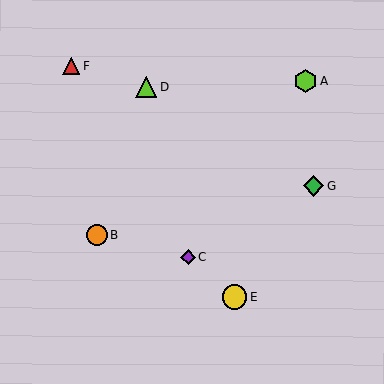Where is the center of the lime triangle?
The center of the lime triangle is at (146, 87).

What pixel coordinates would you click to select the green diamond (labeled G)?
Click at (314, 186) to select the green diamond G.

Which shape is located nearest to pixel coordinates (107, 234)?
The orange circle (labeled B) at (96, 235) is nearest to that location.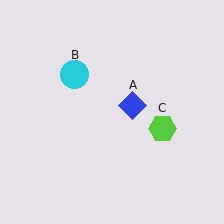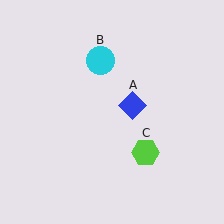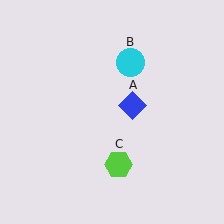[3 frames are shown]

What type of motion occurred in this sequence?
The cyan circle (object B), lime hexagon (object C) rotated clockwise around the center of the scene.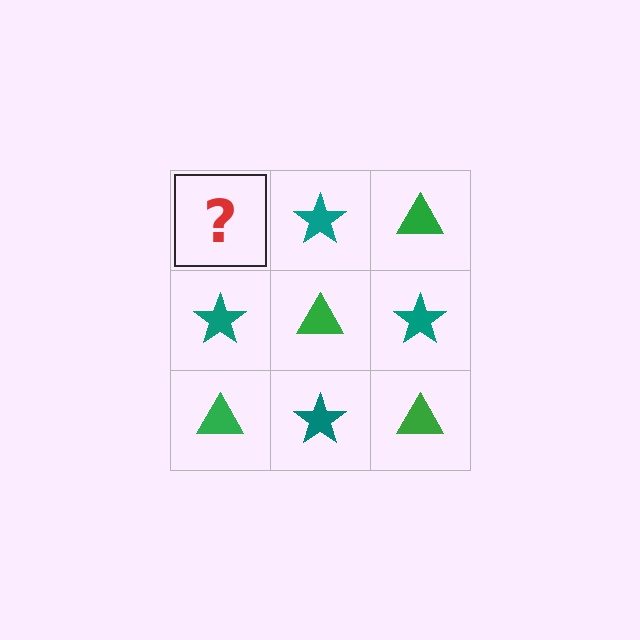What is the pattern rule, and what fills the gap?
The rule is that it alternates green triangle and teal star in a checkerboard pattern. The gap should be filled with a green triangle.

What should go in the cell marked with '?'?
The missing cell should contain a green triangle.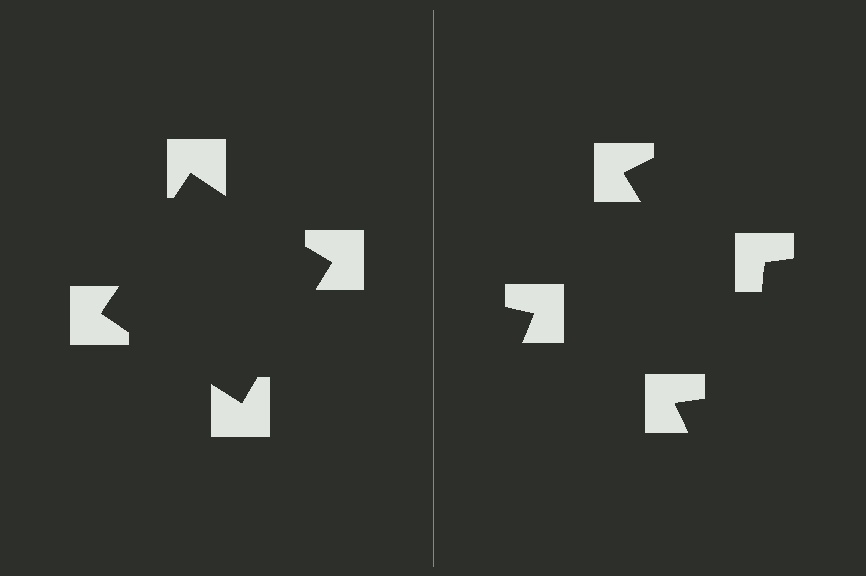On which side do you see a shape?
An illusory square appears on the left side. On the right side the wedge cuts are rotated, so no coherent shape forms.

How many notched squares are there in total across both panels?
8 — 4 on each side.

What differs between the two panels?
The notched squares are positioned identically on both sides; only the wedge orientations differ. On the left they align to a square; on the right they are misaligned.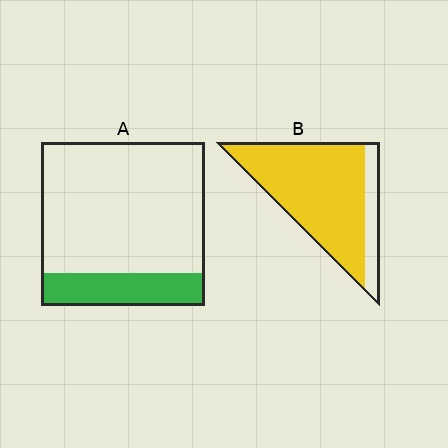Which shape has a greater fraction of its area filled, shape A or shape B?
Shape B.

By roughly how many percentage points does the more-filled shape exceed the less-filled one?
By roughly 60 percentage points (B over A).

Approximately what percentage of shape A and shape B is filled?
A is approximately 20% and B is approximately 85%.